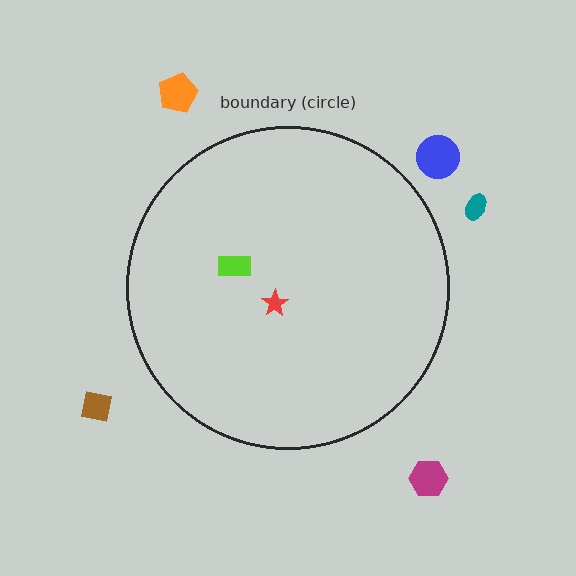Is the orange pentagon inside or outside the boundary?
Outside.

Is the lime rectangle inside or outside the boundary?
Inside.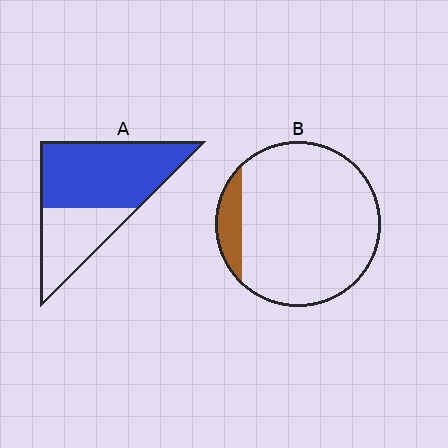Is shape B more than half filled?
No.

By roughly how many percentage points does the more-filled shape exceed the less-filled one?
By roughly 55 percentage points (A over B).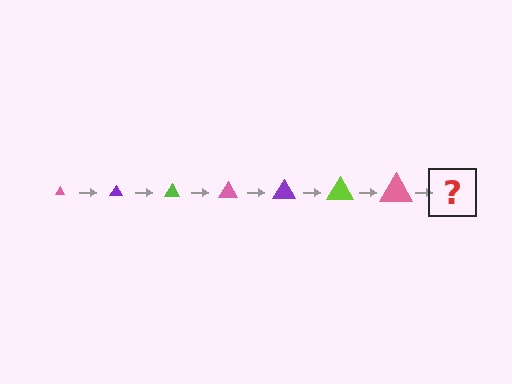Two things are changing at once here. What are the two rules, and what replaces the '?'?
The two rules are that the triangle grows larger each step and the color cycles through pink, purple, and lime. The '?' should be a purple triangle, larger than the previous one.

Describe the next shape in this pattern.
It should be a purple triangle, larger than the previous one.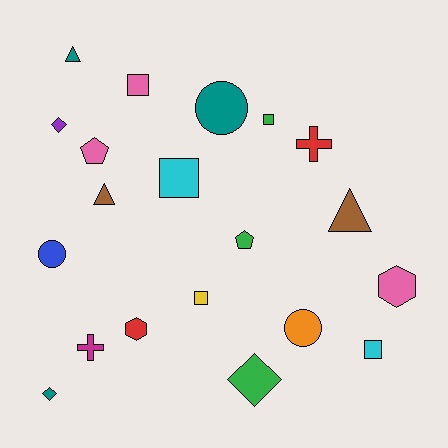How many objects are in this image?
There are 20 objects.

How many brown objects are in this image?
There are 2 brown objects.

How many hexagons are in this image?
There are 2 hexagons.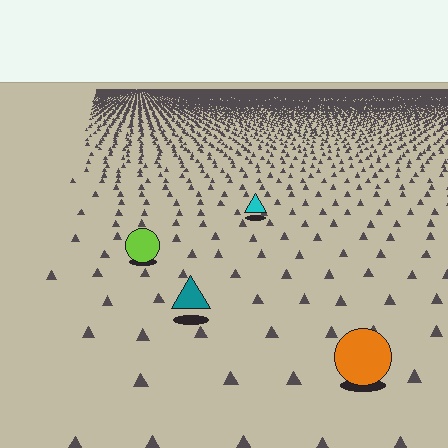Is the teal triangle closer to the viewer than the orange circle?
No. The orange circle is closer — you can tell from the texture gradient: the ground texture is coarser near it.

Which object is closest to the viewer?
The orange circle is closest. The texture marks near it are larger and more spread out.